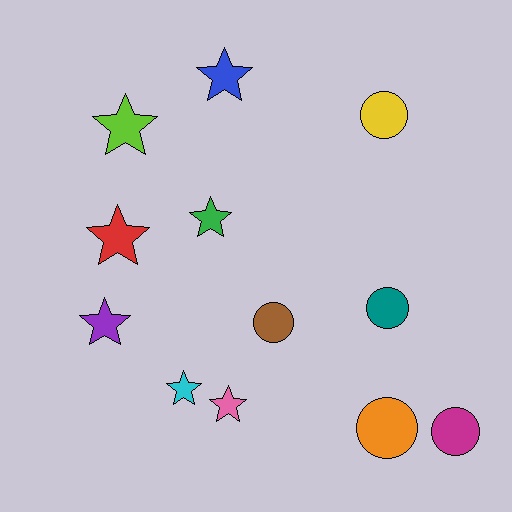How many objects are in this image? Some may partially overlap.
There are 12 objects.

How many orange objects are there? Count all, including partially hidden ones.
There is 1 orange object.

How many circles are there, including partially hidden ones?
There are 5 circles.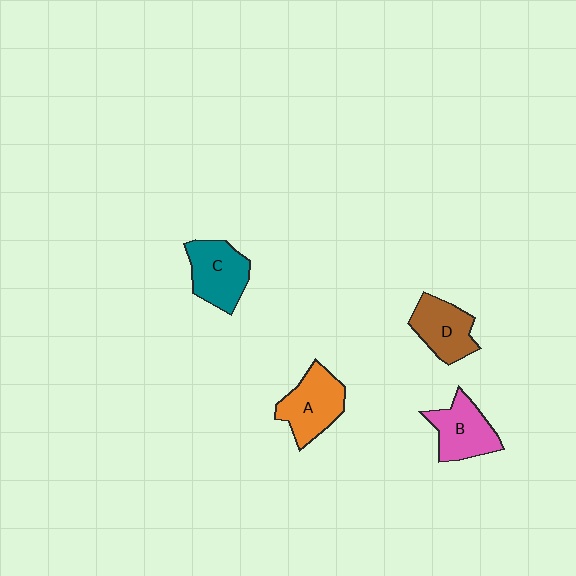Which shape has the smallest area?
Shape D (brown).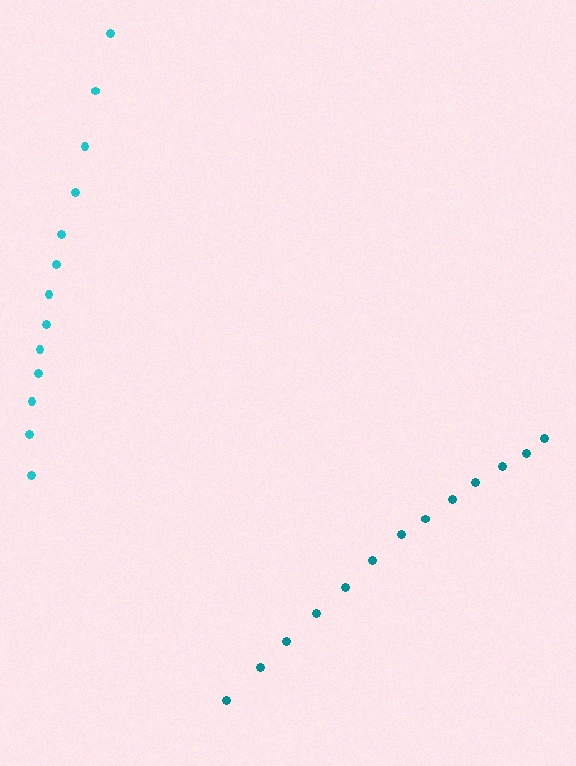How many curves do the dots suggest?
There are 2 distinct paths.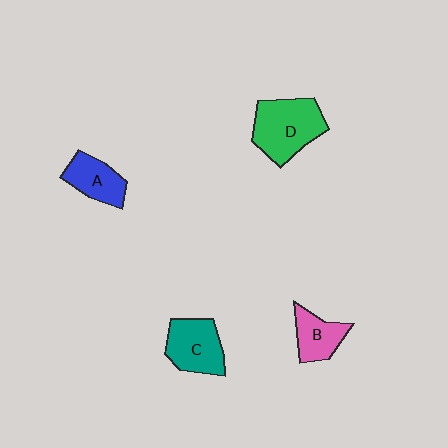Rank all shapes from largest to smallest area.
From largest to smallest: D (green), C (teal), A (blue), B (pink).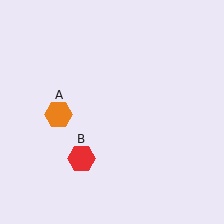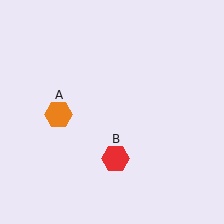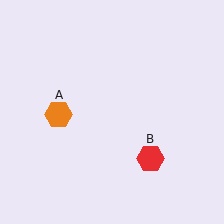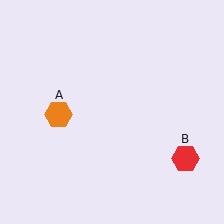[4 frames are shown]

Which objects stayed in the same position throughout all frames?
Orange hexagon (object A) remained stationary.